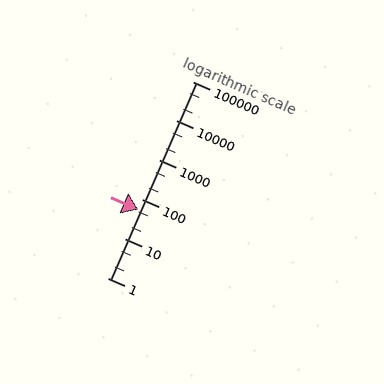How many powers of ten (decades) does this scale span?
The scale spans 5 decades, from 1 to 100000.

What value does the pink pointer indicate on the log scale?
The pointer indicates approximately 56.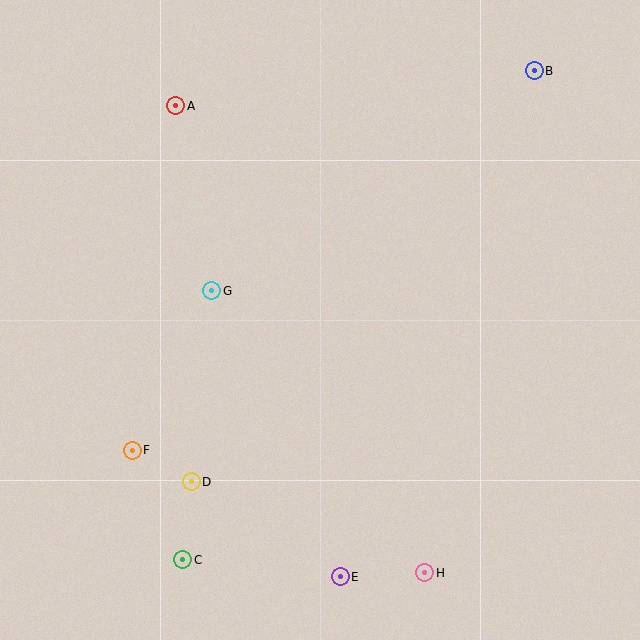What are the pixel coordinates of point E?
Point E is at (340, 577).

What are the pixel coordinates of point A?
Point A is at (176, 106).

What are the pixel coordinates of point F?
Point F is at (132, 450).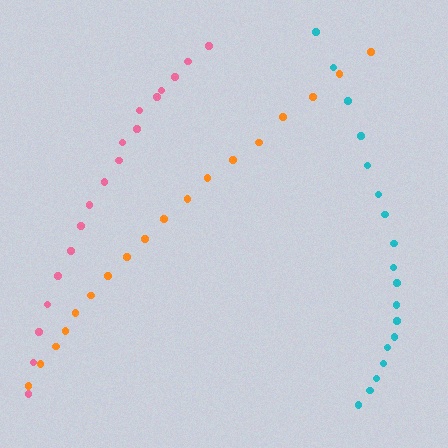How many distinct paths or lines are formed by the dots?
There are 3 distinct paths.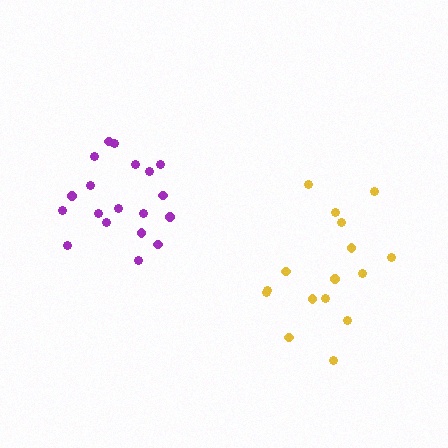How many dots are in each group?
Group 1: 19 dots, Group 2: 16 dots (35 total).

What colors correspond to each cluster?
The clusters are colored: purple, yellow.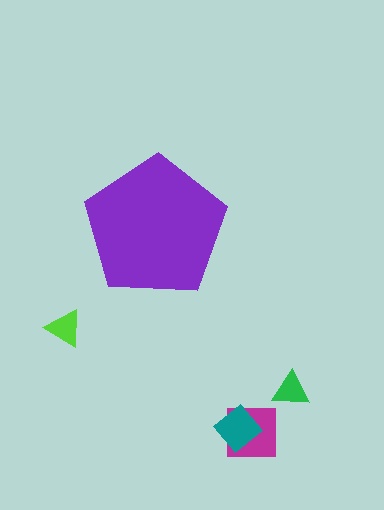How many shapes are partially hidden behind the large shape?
0 shapes are partially hidden.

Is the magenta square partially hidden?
No, the magenta square is fully visible.